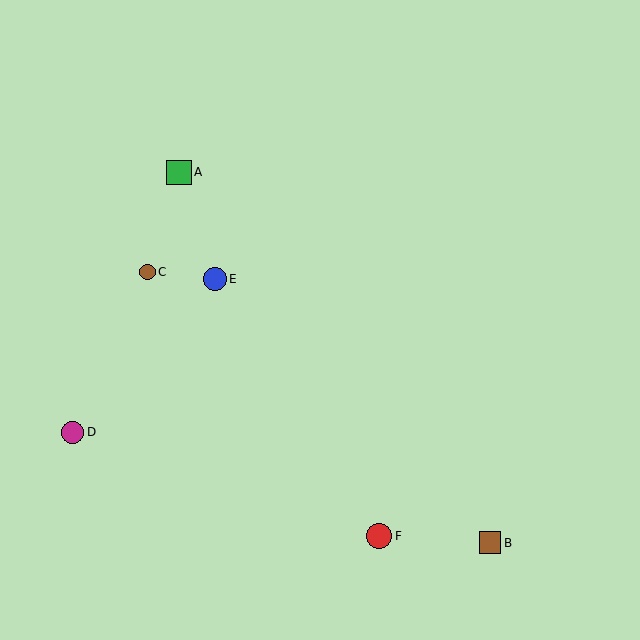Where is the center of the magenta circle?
The center of the magenta circle is at (72, 432).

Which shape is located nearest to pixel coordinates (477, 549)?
The brown square (labeled B) at (490, 543) is nearest to that location.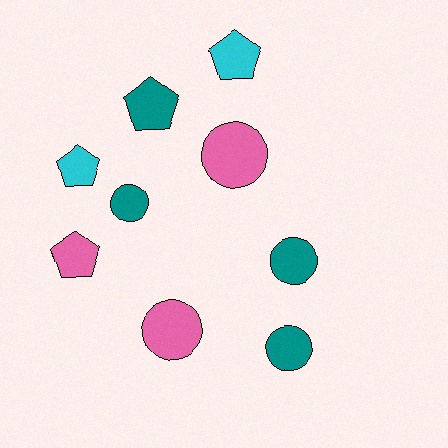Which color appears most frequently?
Teal, with 4 objects.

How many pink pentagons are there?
There is 1 pink pentagon.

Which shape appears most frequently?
Circle, with 5 objects.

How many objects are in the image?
There are 9 objects.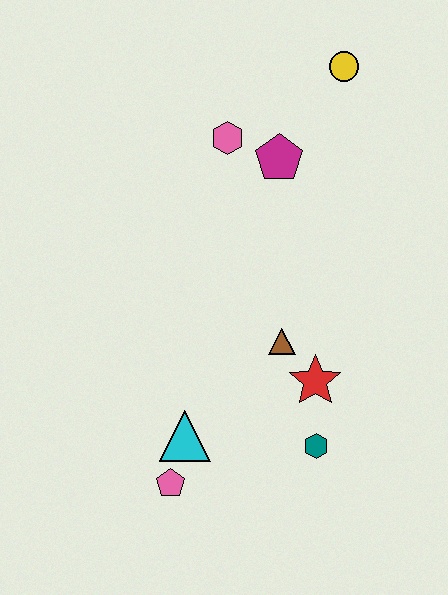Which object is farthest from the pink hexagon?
The pink pentagon is farthest from the pink hexagon.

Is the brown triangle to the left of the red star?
Yes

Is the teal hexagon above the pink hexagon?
No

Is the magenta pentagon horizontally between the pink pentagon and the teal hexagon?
Yes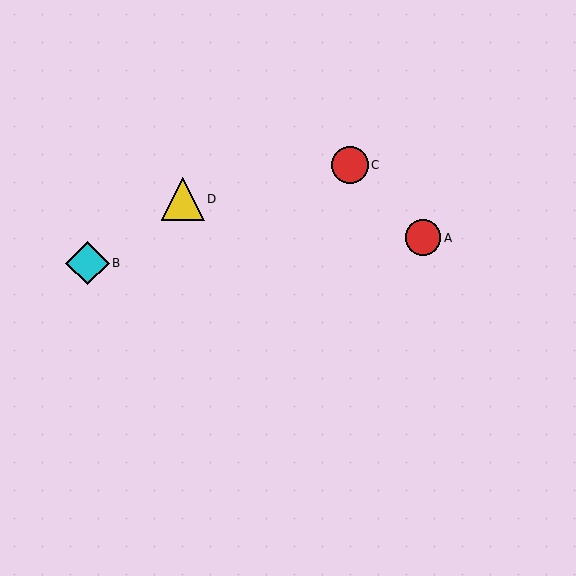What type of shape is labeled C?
Shape C is a red circle.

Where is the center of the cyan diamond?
The center of the cyan diamond is at (87, 263).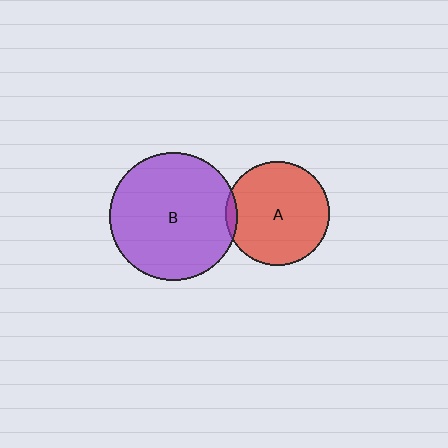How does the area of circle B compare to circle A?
Approximately 1.5 times.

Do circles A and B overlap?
Yes.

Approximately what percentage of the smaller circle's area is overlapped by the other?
Approximately 5%.